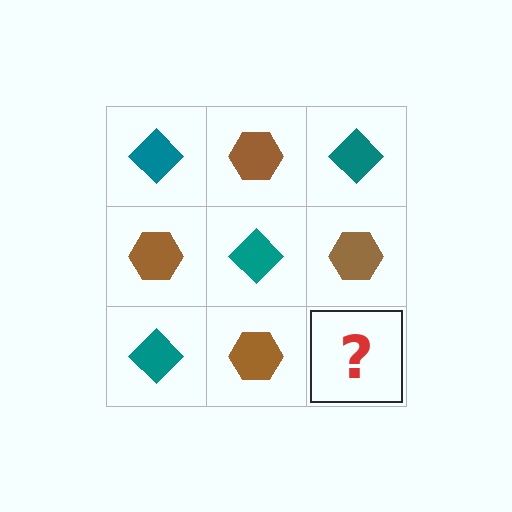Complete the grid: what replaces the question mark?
The question mark should be replaced with a teal diamond.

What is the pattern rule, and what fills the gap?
The rule is that it alternates teal diamond and brown hexagon in a checkerboard pattern. The gap should be filled with a teal diamond.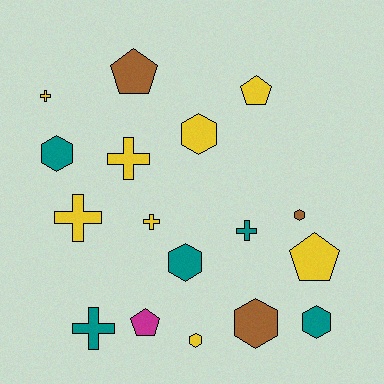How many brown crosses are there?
There are no brown crosses.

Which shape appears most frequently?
Hexagon, with 7 objects.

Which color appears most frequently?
Yellow, with 8 objects.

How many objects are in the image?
There are 17 objects.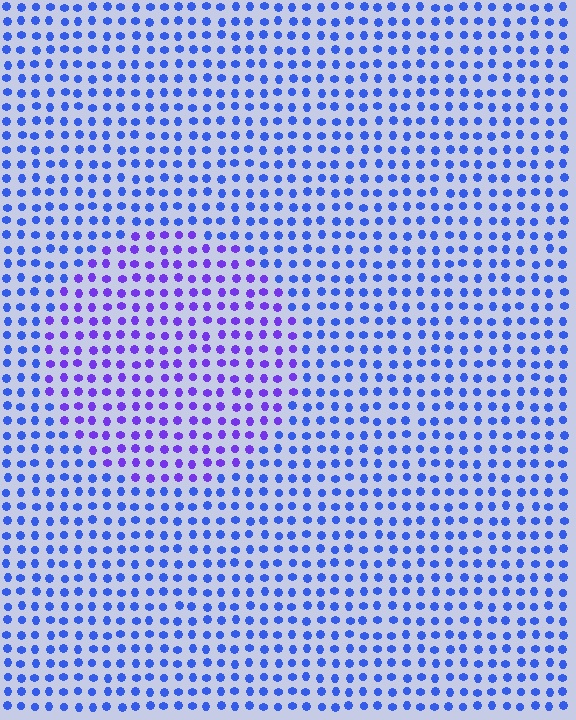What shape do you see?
I see a circle.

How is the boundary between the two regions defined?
The boundary is defined purely by a slight shift in hue (about 34 degrees). Spacing, size, and orientation are identical on both sides.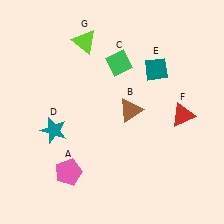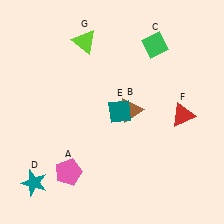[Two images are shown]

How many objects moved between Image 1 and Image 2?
3 objects moved between the two images.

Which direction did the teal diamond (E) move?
The teal diamond (E) moved down.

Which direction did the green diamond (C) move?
The green diamond (C) moved right.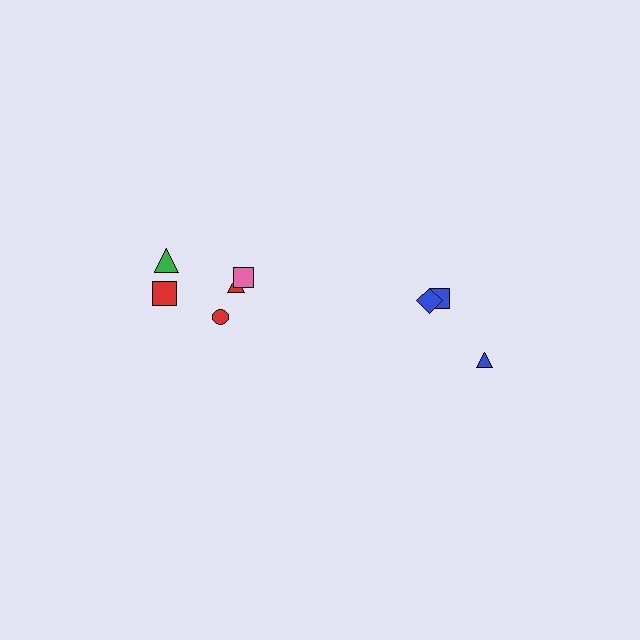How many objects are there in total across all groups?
There are 8 objects.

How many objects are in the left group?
There are 5 objects.